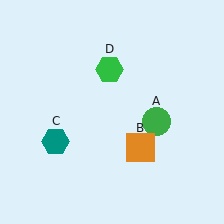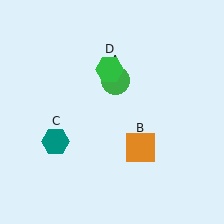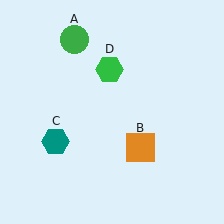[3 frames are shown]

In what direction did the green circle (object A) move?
The green circle (object A) moved up and to the left.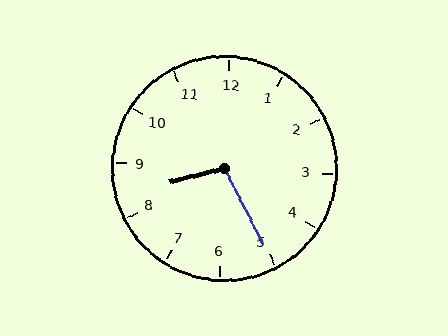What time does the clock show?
8:25.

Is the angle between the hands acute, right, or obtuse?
It is obtuse.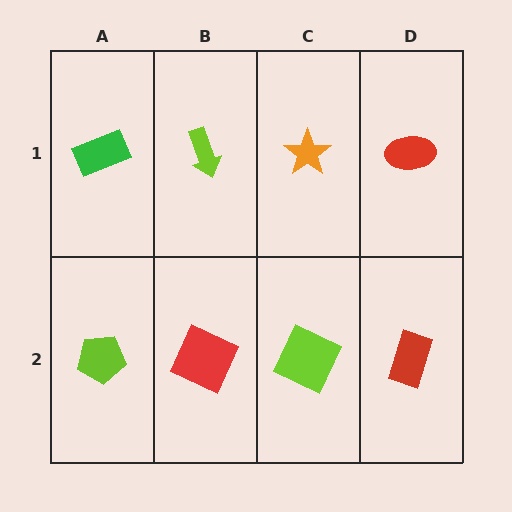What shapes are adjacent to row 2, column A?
A green rectangle (row 1, column A), a red square (row 2, column B).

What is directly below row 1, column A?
A lime pentagon.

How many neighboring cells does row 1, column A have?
2.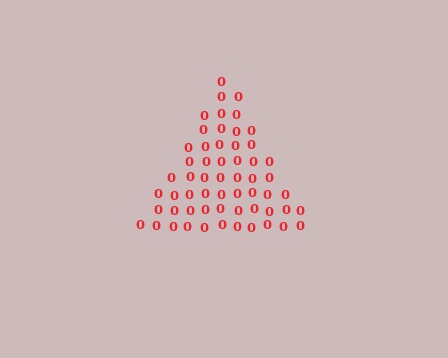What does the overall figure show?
The overall figure shows a triangle.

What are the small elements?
The small elements are digit 0's.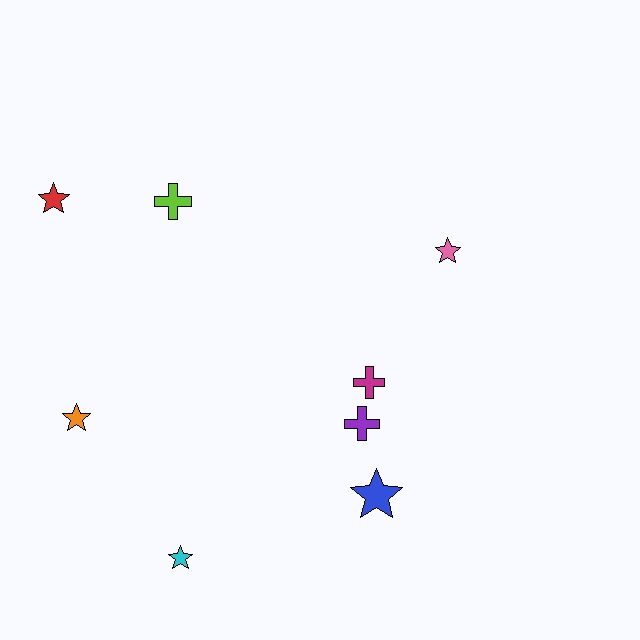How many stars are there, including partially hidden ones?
There are 5 stars.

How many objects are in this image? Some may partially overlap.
There are 8 objects.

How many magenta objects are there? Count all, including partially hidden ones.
There is 1 magenta object.